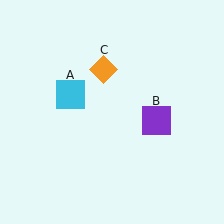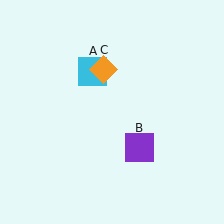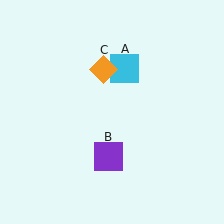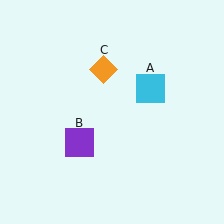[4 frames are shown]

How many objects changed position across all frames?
2 objects changed position: cyan square (object A), purple square (object B).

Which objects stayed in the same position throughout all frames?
Orange diamond (object C) remained stationary.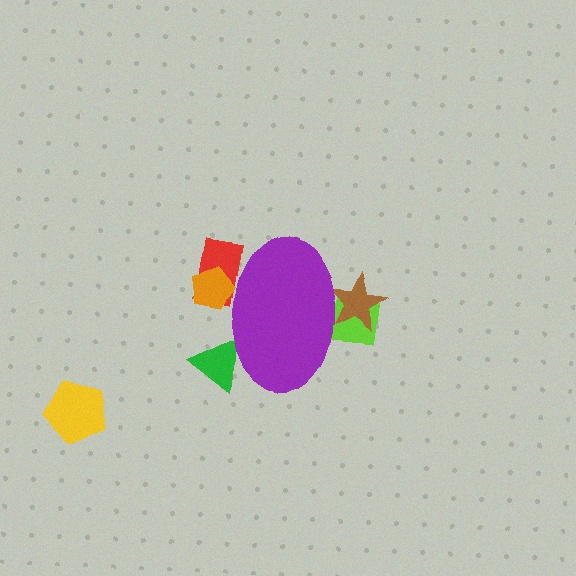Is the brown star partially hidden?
Yes, the brown star is partially hidden behind the purple ellipse.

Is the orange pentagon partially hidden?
Yes, the orange pentagon is partially hidden behind the purple ellipse.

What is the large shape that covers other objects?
A purple ellipse.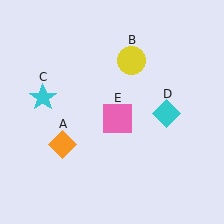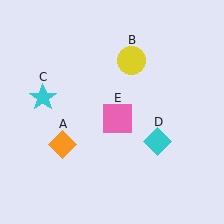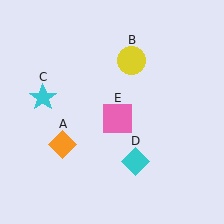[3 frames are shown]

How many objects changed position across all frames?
1 object changed position: cyan diamond (object D).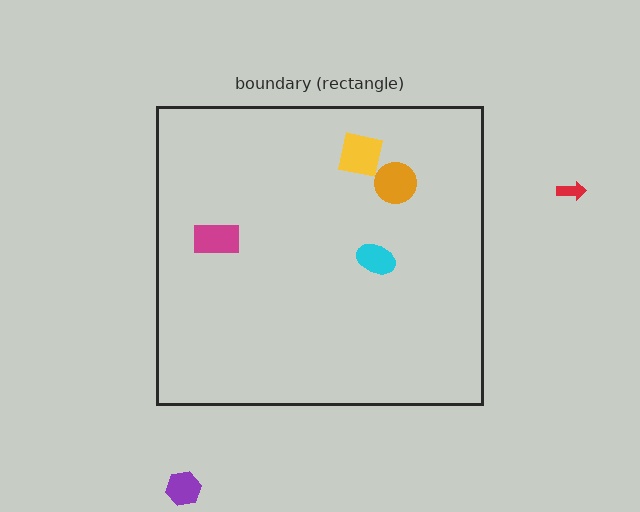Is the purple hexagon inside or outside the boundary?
Outside.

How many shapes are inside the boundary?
4 inside, 2 outside.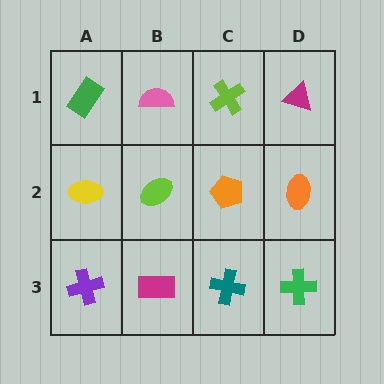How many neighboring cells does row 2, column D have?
3.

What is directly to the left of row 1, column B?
A green rectangle.